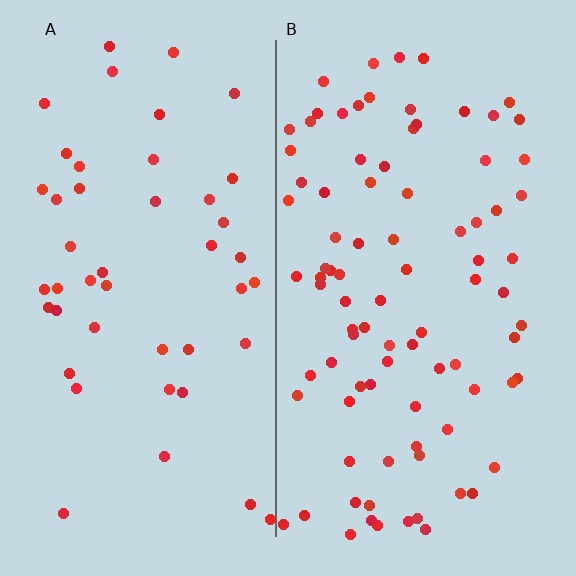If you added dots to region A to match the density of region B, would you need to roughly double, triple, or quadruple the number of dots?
Approximately double.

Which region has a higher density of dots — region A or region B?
B (the right).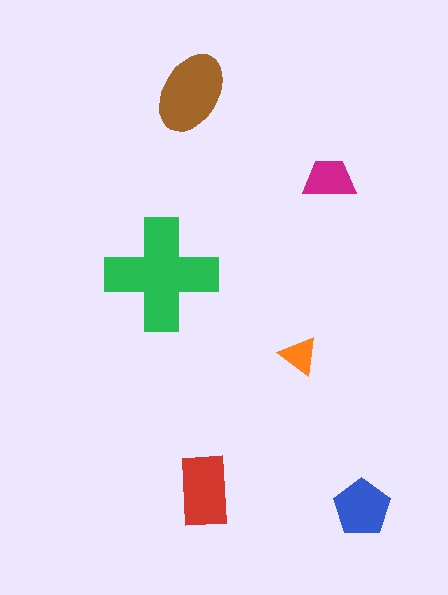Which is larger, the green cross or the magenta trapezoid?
The green cross.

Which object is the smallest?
The orange triangle.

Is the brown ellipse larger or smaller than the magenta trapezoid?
Larger.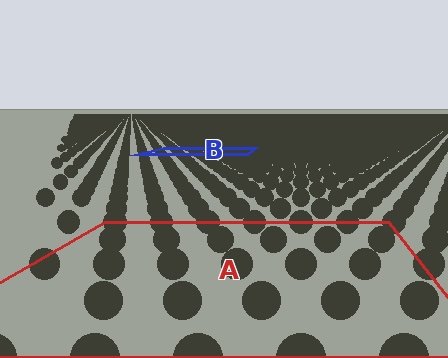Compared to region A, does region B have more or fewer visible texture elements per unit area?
Region B has more texture elements per unit area — they are packed more densely because it is farther away.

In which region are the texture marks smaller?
The texture marks are smaller in region B, because it is farther away.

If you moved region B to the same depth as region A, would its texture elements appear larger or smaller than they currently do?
They would appear larger. At a closer depth, the same texture elements are projected at a bigger on-screen size.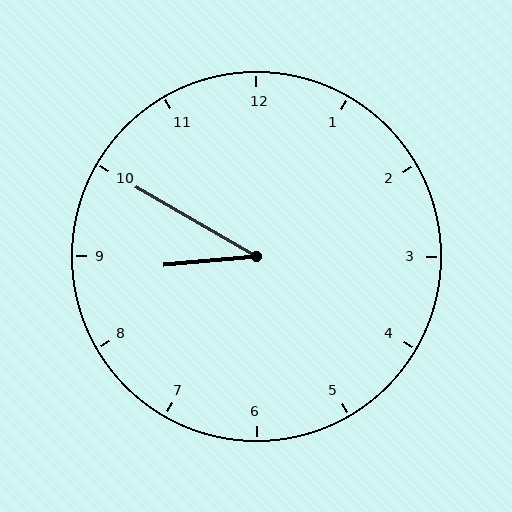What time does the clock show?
8:50.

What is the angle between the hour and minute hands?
Approximately 35 degrees.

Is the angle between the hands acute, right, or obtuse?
It is acute.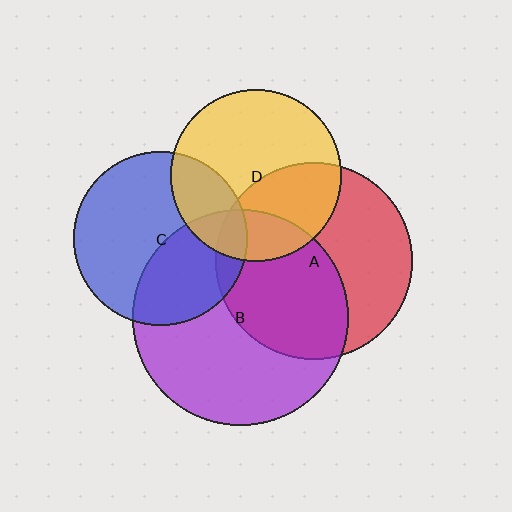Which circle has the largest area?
Circle B (purple).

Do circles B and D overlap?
Yes.